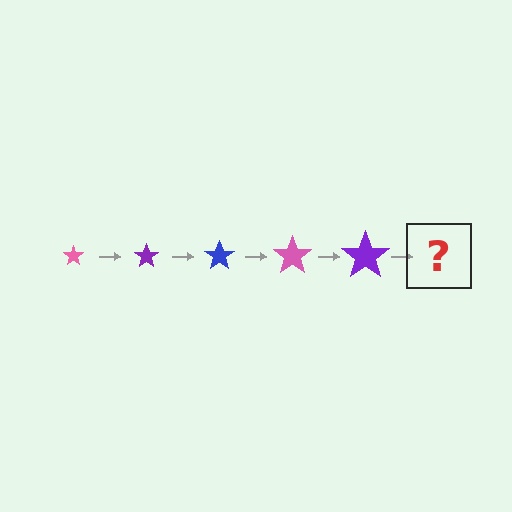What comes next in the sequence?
The next element should be a blue star, larger than the previous one.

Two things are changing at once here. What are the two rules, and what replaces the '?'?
The two rules are that the star grows larger each step and the color cycles through pink, purple, and blue. The '?' should be a blue star, larger than the previous one.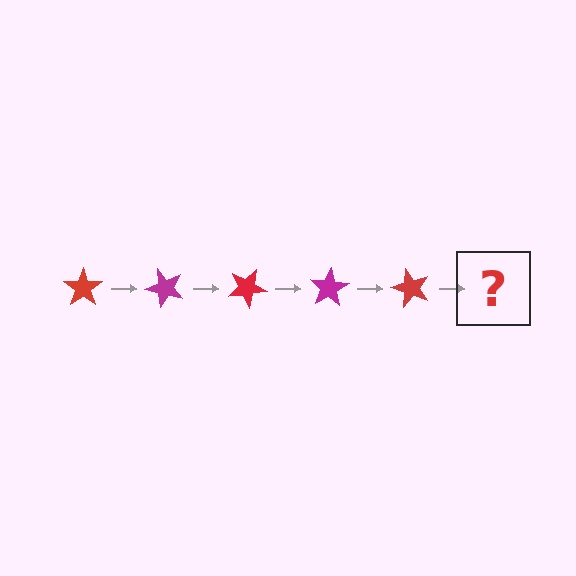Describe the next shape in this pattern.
It should be a magenta star, rotated 250 degrees from the start.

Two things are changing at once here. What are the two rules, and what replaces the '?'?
The two rules are that it rotates 50 degrees each step and the color cycles through red and magenta. The '?' should be a magenta star, rotated 250 degrees from the start.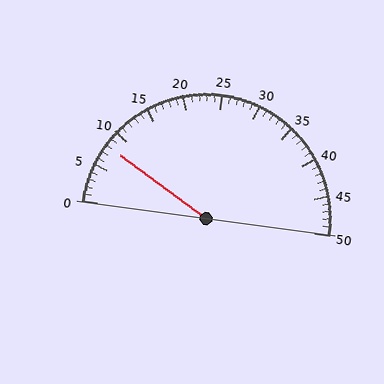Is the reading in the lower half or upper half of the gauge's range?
The reading is in the lower half of the range (0 to 50).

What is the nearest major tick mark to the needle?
The nearest major tick mark is 10.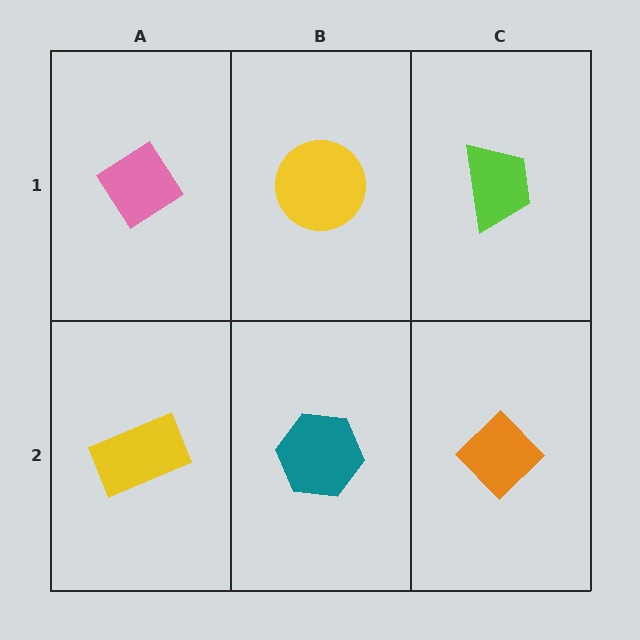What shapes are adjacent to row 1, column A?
A yellow rectangle (row 2, column A), a yellow circle (row 1, column B).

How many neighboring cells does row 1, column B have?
3.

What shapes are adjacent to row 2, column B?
A yellow circle (row 1, column B), a yellow rectangle (row 2, column A), an orange diamond (row 2, column C).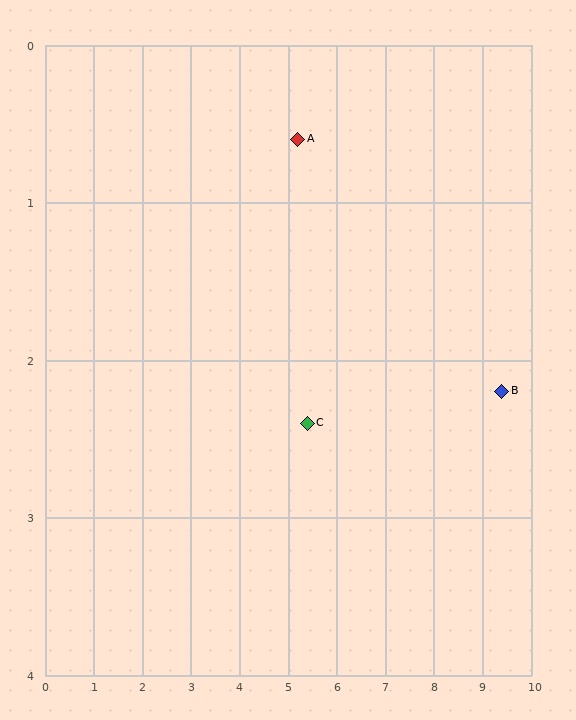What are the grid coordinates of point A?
Point A is at approximately (5.2, 0.6).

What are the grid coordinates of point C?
Point C is at approximately (5.4, 2.4).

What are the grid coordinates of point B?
Point B is at approximately (9.4, 2.2).